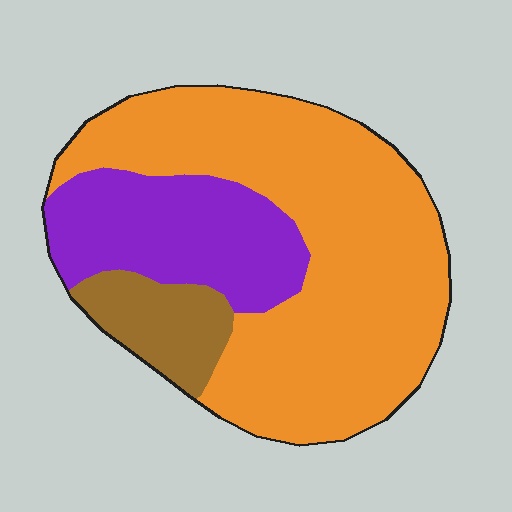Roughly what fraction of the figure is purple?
Purple takes up about one quarter (1/4) of the figure.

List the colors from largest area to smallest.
From largest to smallest: orange, purple, brown.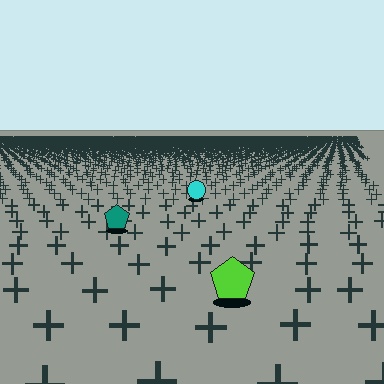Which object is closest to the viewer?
The lime pentagon is closest. The texture marks near it are larger and more spread out.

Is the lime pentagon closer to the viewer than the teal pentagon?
Yes. The lime pentagon is closer — you can tell from the texture gradient: the ground texture is coarser near it.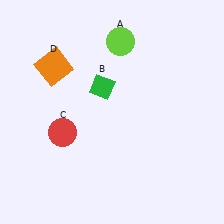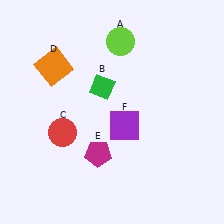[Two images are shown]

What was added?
A magenta pentagon (E), a purple square (F) were added in Image 2.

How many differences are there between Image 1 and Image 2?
There are 2 differences between the two images.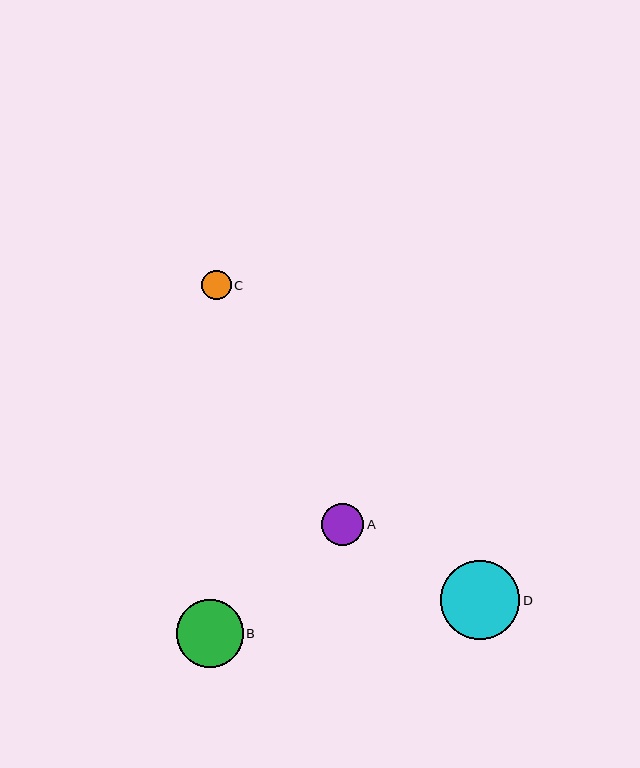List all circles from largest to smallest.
From largest to smallest: D, B, A, C.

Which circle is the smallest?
Circle C is the smallest with a size of approximately 30 pixels.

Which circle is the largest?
Circle D is the largest with a size of approximately 79 pixels.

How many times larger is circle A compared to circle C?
Circle A is approximately 1.4 times the size of circle C.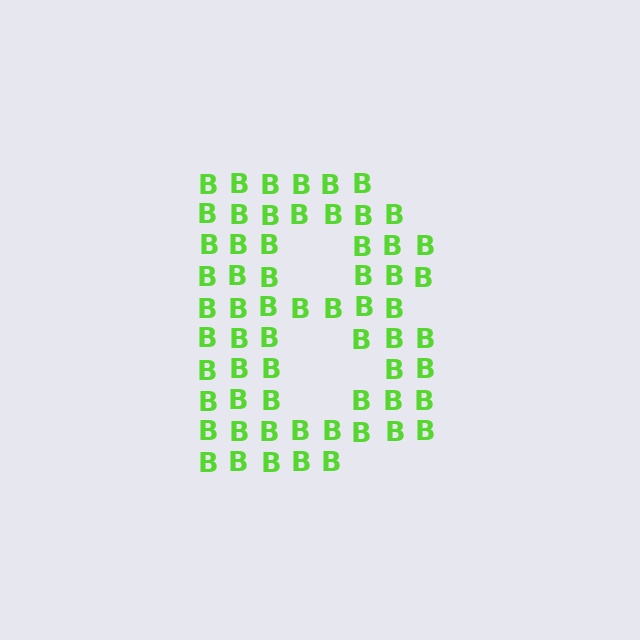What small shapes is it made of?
It is made of small letter B's.